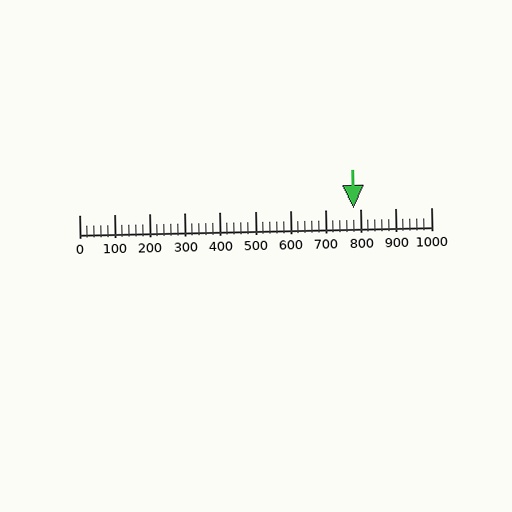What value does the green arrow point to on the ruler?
The green arrow points to approximately 780.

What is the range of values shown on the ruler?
The ruler shows values from 0 to 1000.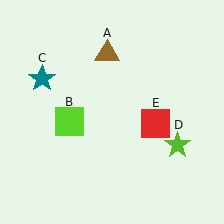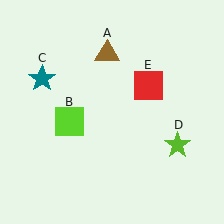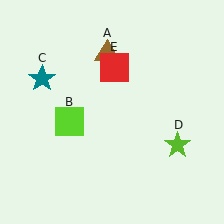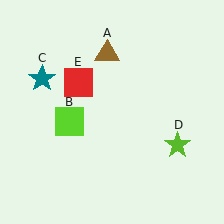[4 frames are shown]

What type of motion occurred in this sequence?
The red square (object E) rotated counterclockwise around the center of the scene.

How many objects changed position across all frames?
1 object changed position: red square (object E).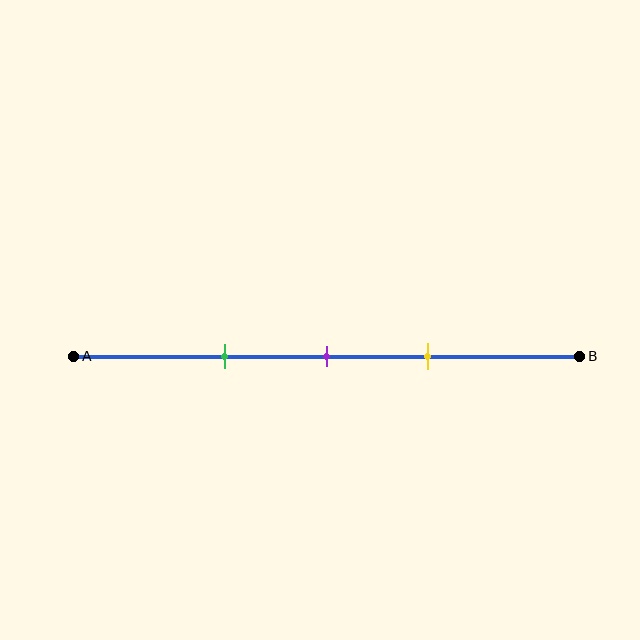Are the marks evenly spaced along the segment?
Yes, the marks are approximately evenly spaced.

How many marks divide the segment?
There are 3 marks dividing the segment.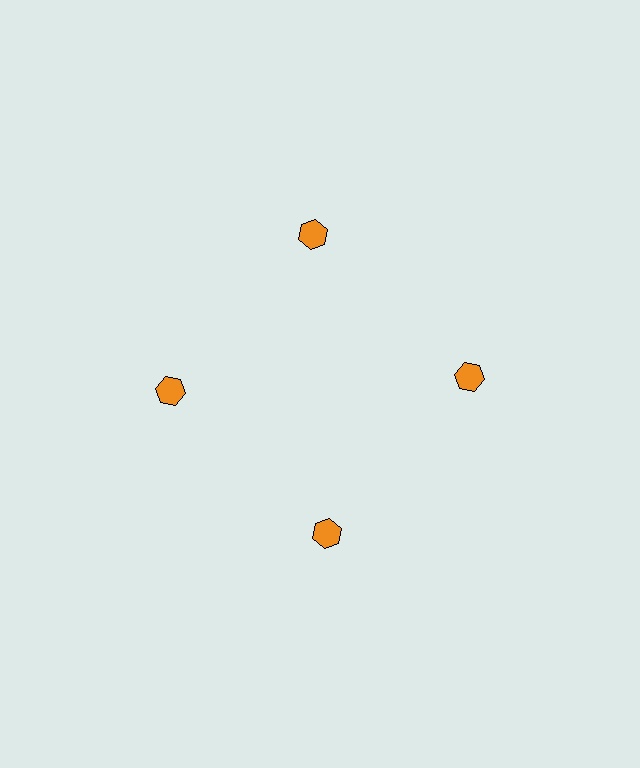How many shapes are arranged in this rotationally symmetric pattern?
There are 4 shapes, arranged in 4 groups of 1.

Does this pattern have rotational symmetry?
Yes, this pattern has 4-fold rotational symmetry. It looks the same after rotating 90 degrees around the center.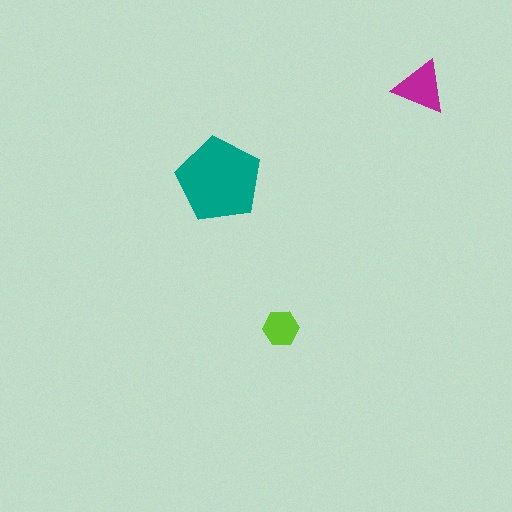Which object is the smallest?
The lime hexagon.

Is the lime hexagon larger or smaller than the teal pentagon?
Smaller.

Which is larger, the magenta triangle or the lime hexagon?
The magenta triangle.